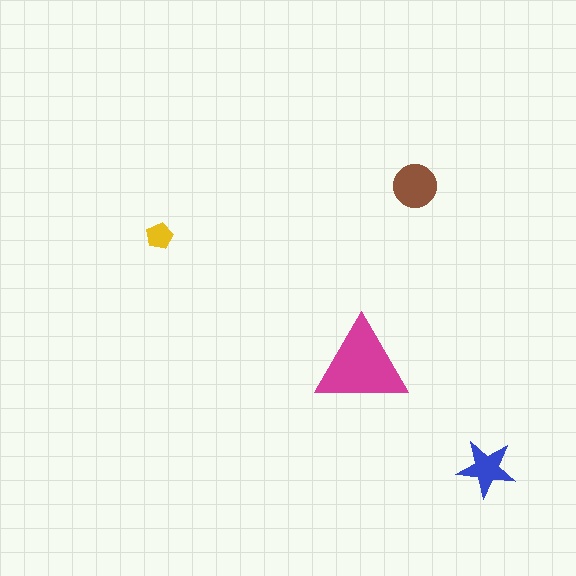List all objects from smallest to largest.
The yellow pentagon, the blue star, the brown circle, the magenta triangle.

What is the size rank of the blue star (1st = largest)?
3rd.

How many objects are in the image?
There are 4 objects in the image.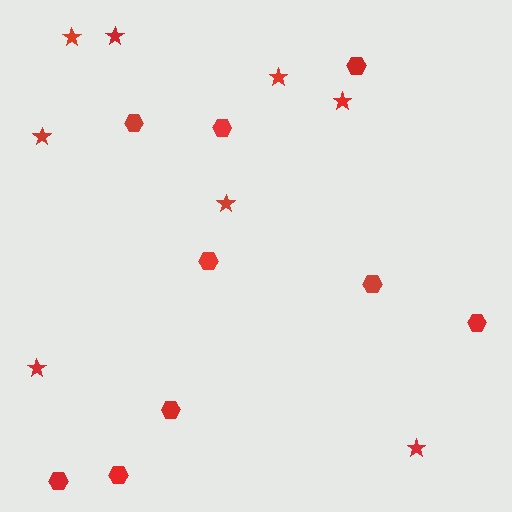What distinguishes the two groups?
There are 2 groups: one group of stars (8) and one group of hexagons (9).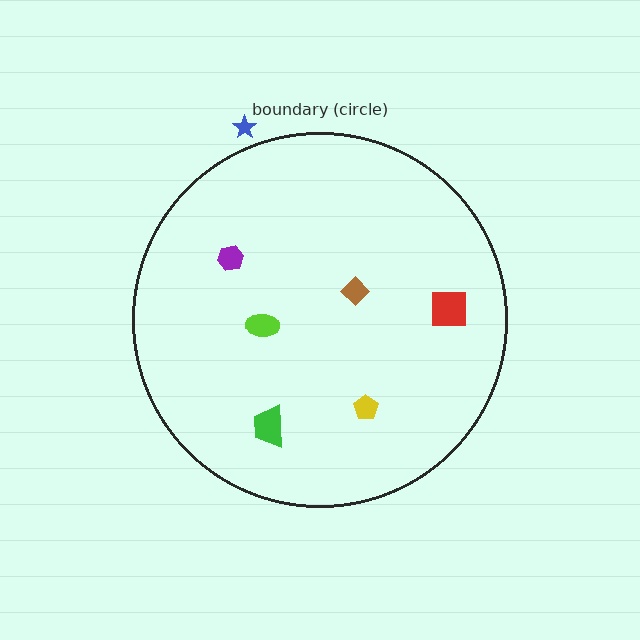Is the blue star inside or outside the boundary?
Outside.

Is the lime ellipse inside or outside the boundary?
Inside.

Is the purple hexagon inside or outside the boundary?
Inside.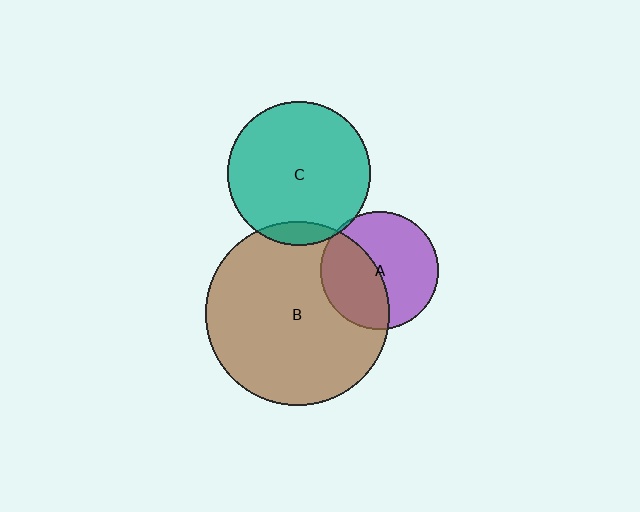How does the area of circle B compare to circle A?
Approximately 2.4 times.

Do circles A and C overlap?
Yes.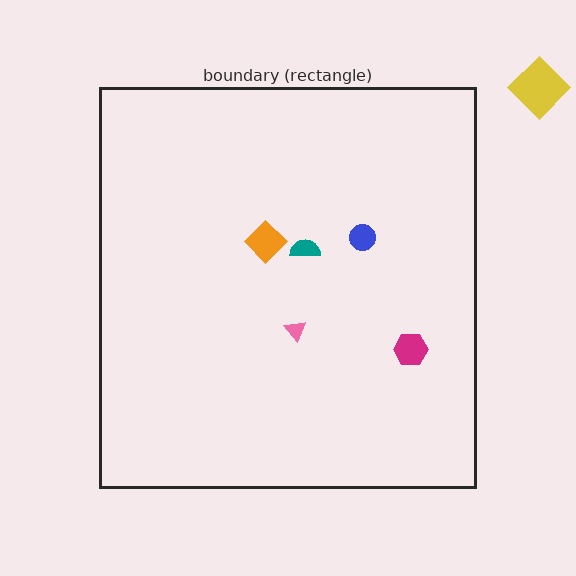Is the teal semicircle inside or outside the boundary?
Inside.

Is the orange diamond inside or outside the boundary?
Inside.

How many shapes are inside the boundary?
5 inside, 1 outside.